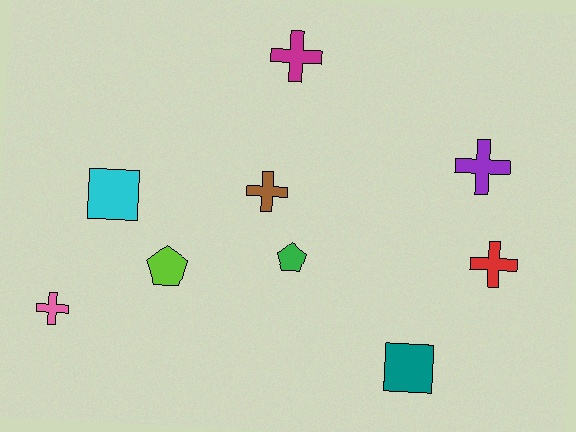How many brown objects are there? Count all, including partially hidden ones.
There is 1 brown object.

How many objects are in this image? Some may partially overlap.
There are 9 objects.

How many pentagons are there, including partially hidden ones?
There are 2 pentagons.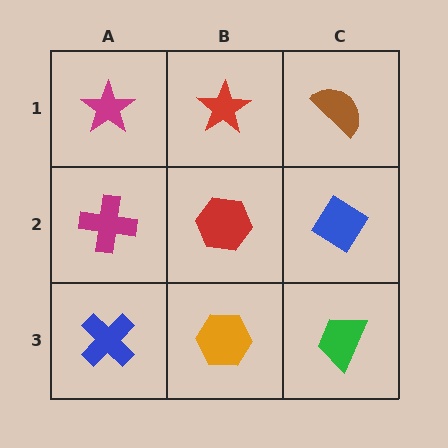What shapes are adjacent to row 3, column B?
A red hexagon (row 2, column B), a blue cross (row 3, column A), a green trapezoid (row 3, column C).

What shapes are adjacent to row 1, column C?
A blue diamond (row 2, column C), a red star (row 1, column B).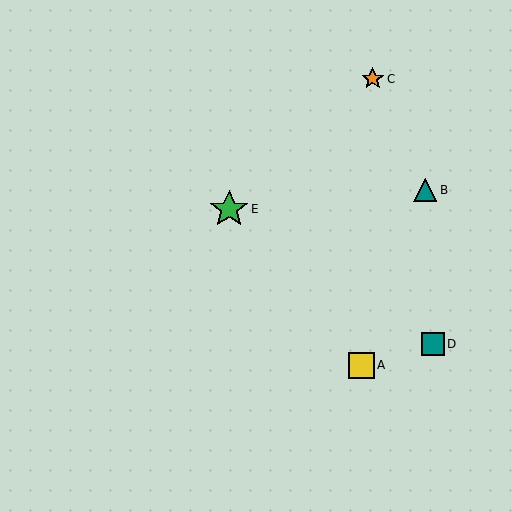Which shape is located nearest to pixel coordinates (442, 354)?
The teal square (labeled D) at (433, 344) is nearest to that location.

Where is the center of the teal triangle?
The center of the teal triangle is at (425, 190).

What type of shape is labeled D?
Shape D is a teal square.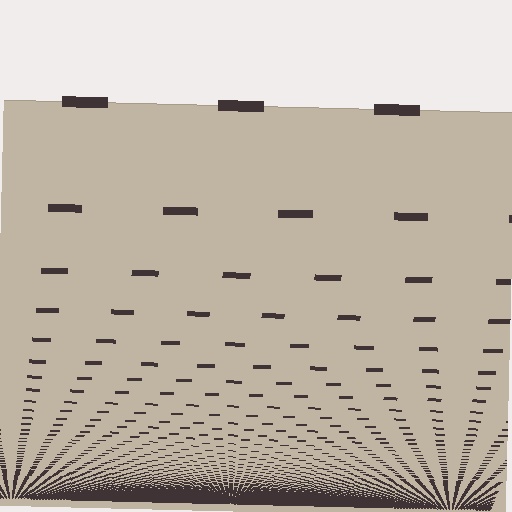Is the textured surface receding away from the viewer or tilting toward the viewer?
The surface appears to tilt toward the viewer. Texture elements get larger and sparser toward the top.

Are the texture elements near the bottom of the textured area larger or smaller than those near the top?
Smaller. The gradient is inverted — elements near the bottom are smaller and denser.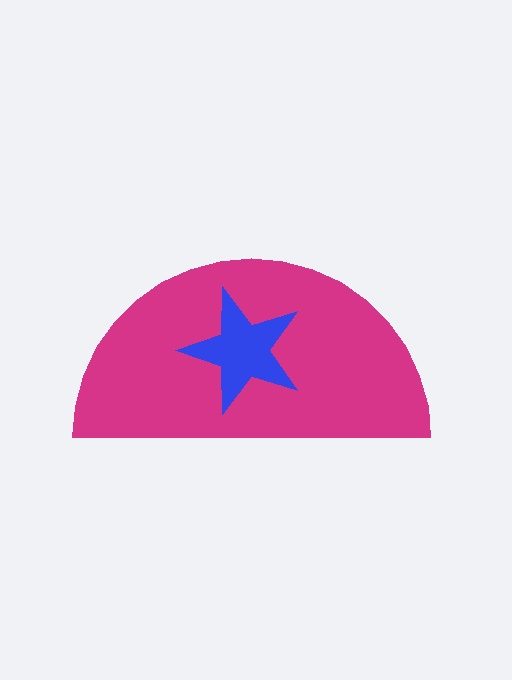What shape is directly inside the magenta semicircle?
The blue star.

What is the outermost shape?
The magenta semicircle.